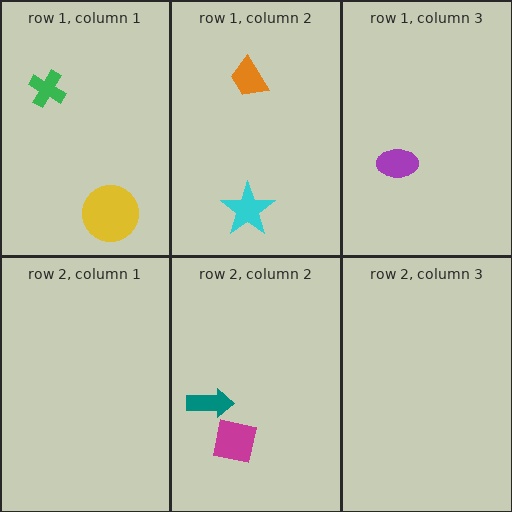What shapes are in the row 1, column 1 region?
The yellow circle, the green cross.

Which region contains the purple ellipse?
The row 1, column 3 region.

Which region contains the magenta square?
The row 2, column 2 region.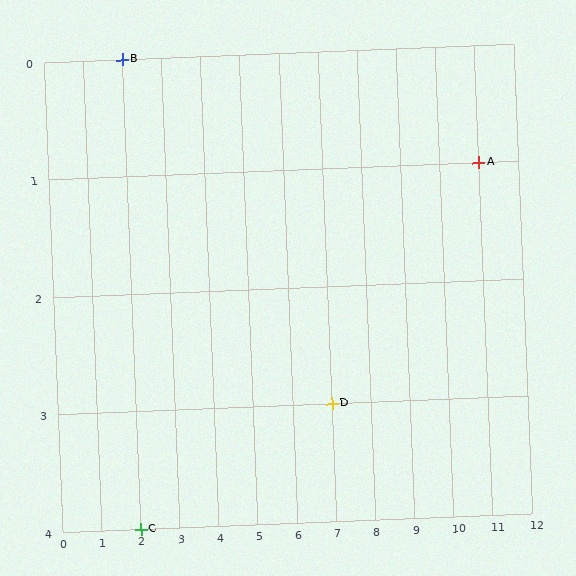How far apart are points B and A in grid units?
Points B and A are 9 columns and 1 row apart (about 9.1 grid units diagonally).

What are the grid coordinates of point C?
Point C is at grid coordinates (2, 4).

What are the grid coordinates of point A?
Point A is at grid coordinates (11, 1).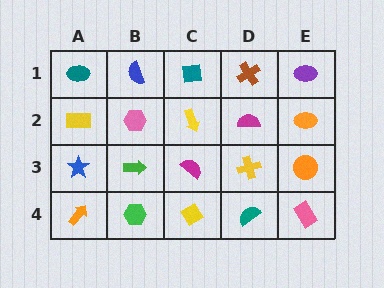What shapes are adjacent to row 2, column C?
A teal square (row 1, column C), a magenta semicircle (row 3, column C), a pink hexagon (row 2, column B), a magenta semicircle (row 2, column D).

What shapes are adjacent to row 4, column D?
A yellow cross (row 3, column D), a yellow diamond (row 4, column C), a pink rectangle (row 4, column E).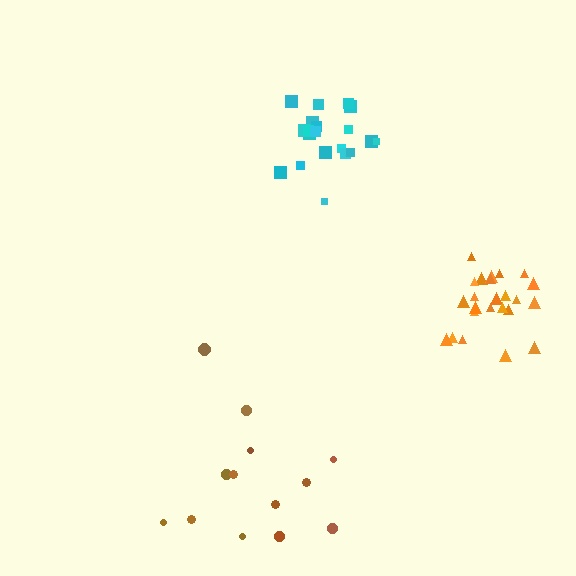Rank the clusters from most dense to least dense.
orange, cyan, brown.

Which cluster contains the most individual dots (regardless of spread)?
Orange (24).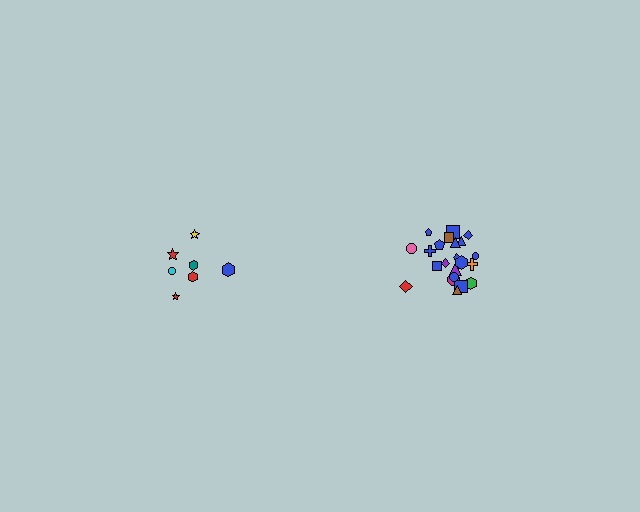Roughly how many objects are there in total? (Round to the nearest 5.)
Roughly 30 objects in total.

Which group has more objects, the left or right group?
The right group.